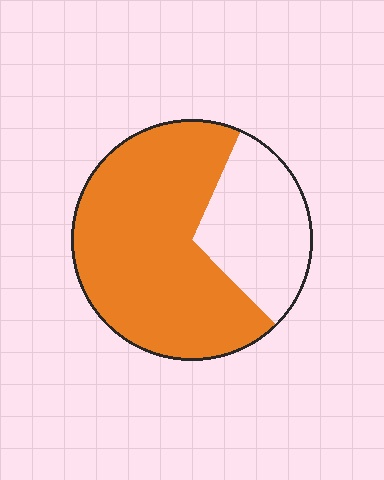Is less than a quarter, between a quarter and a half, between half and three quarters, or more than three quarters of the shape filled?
Between half and three quarters.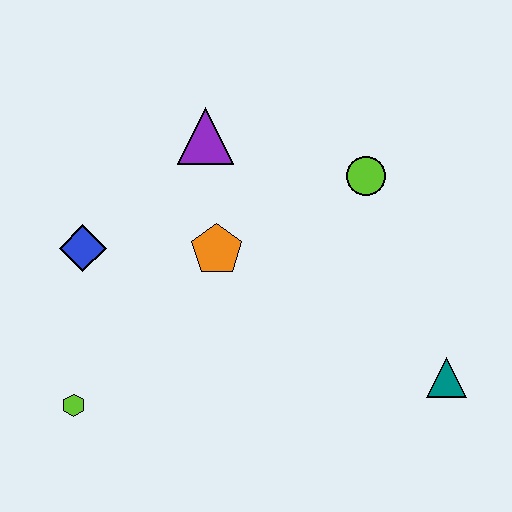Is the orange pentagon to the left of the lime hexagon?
No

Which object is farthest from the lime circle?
The lime hexagon is farthest from the lime circle.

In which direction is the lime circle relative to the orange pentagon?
The lime circle is to the right of the orange pentagon.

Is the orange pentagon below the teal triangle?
No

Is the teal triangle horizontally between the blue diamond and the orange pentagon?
No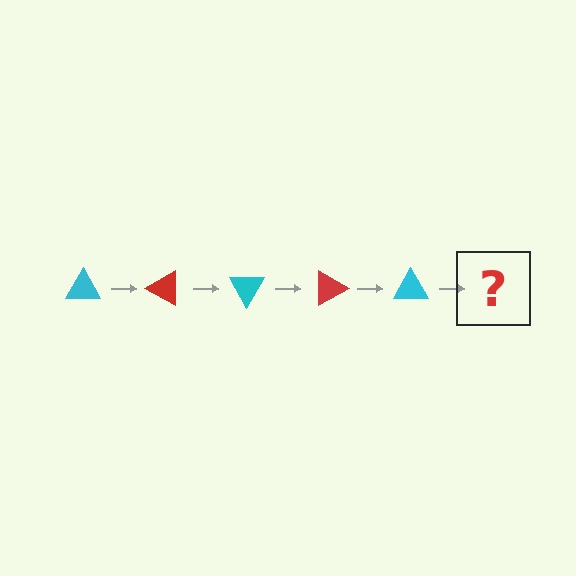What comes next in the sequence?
The next element should be a red triangle, rotated 150 degrees from the start.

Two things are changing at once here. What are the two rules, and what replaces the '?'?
The two rules are that it rotates 30 degrees each step and the color cycles through cyan and red. The '?' should be a red triangle, rotated 150 degrees from the start.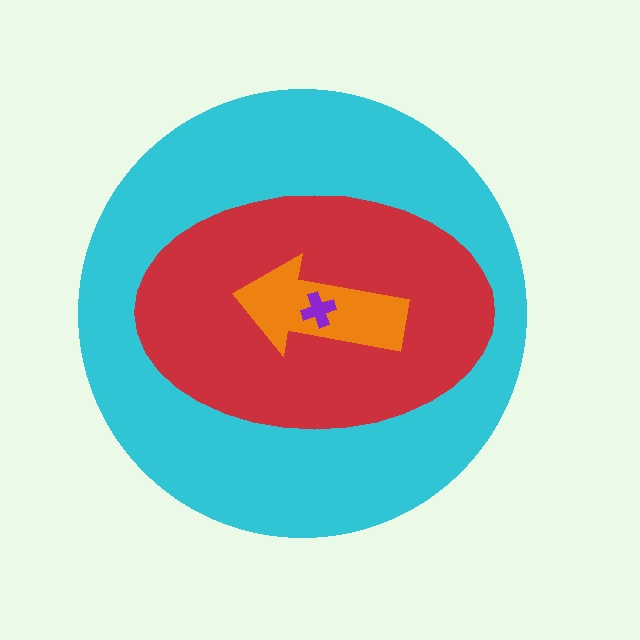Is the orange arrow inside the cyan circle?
Yes.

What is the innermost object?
The purple cross.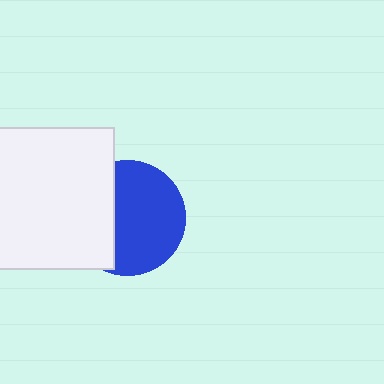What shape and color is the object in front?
The object in front is a white square.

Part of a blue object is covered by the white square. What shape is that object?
It is a circle.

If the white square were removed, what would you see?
You would see the complete blue circle.